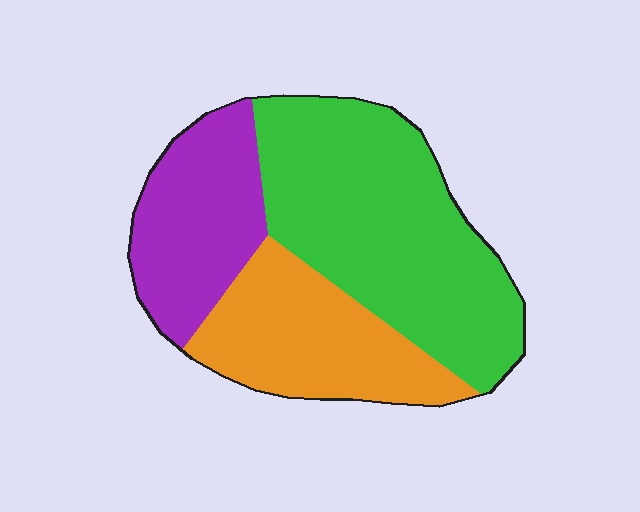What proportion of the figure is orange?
Orange covers roughly 25% of the figure.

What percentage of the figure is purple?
Purple covers around 25% of the figure.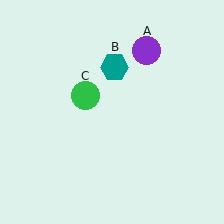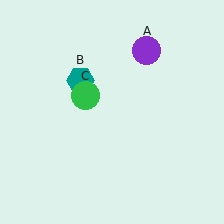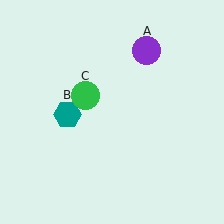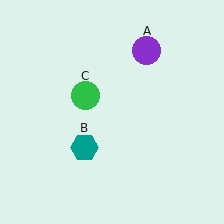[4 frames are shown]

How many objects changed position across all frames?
1 object changed position: teal hexagon (object B).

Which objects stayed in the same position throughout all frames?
Purple circle (object A) and green circle (object C) remained stationary.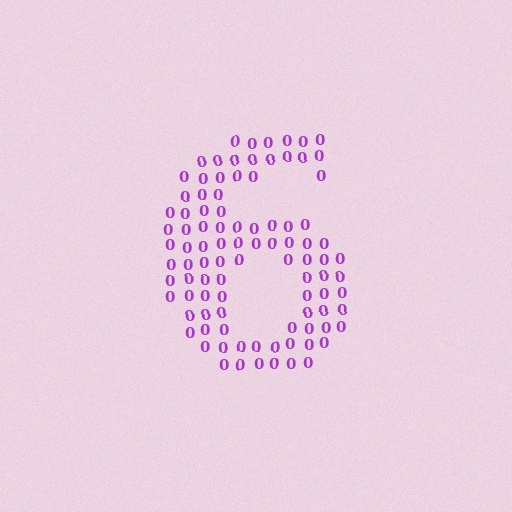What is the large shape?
The large shape is the digit 6.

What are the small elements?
The small elements are digit 0's.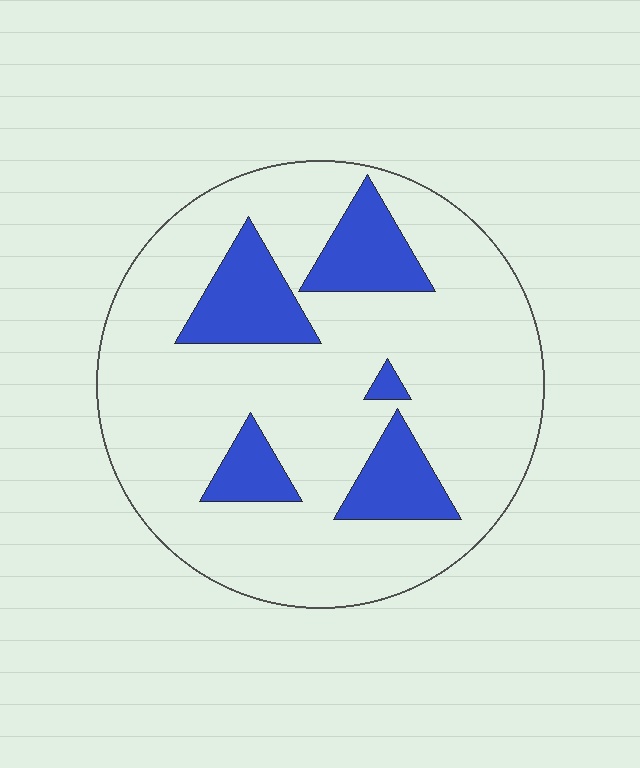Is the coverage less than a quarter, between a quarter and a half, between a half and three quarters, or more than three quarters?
Less than a quarter.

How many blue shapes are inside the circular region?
5.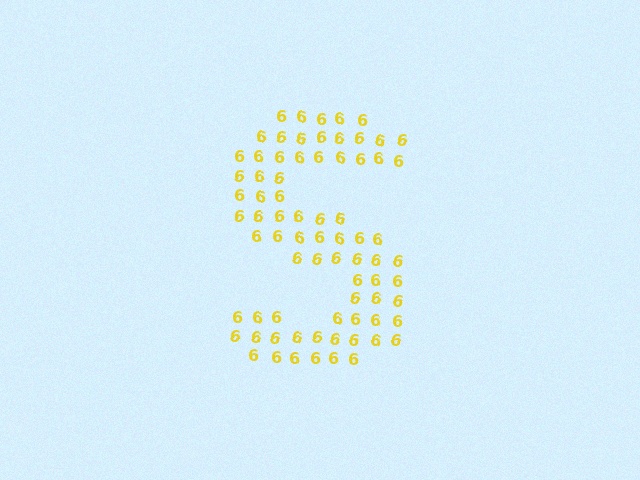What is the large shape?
The large shape is the letter S.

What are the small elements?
The small elements are digit 6's.